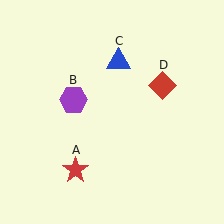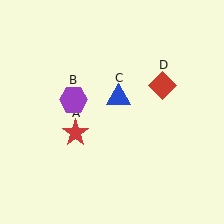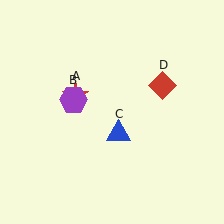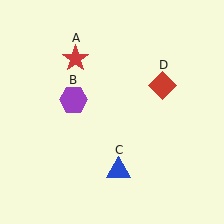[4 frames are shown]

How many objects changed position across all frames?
2 objects changed position: red star (object A), blue triangle (object C).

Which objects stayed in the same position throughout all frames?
Purple hexagon (object B) and red diamond (object D) remained stationary.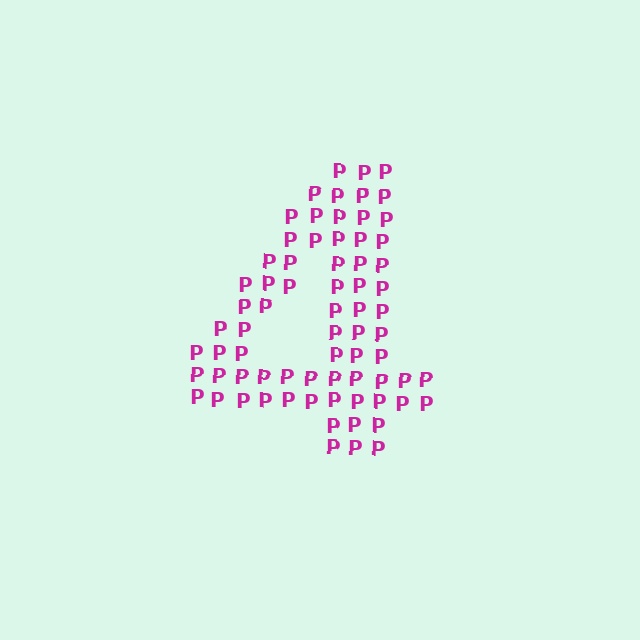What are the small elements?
The small elements are letter P's.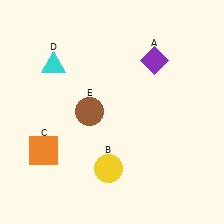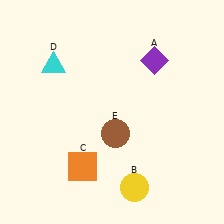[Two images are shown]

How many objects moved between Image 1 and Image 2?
3 objects moved between the two images.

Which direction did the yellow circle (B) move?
The yellow circle (B) moved right.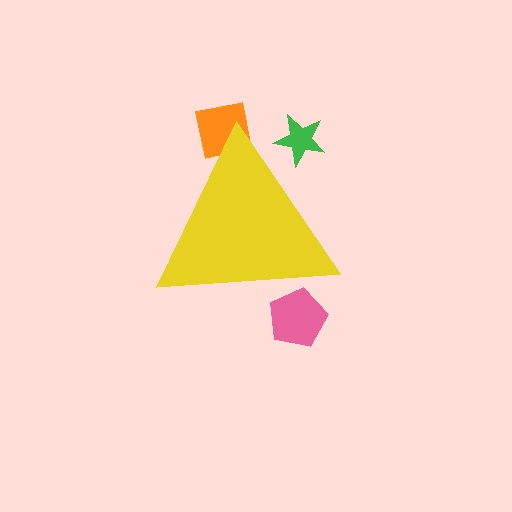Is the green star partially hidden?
Yes, the green star is partially hidden behind the yellow triangle.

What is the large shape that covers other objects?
A yellow triangle.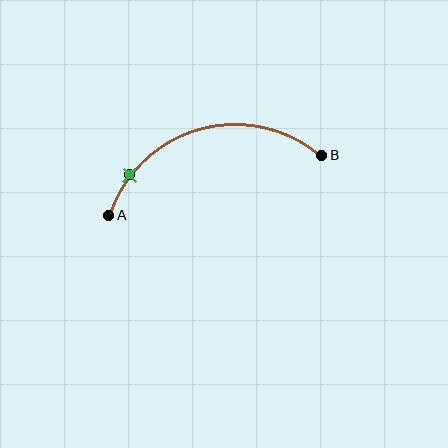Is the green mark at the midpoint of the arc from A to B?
No. The green mark lies on the arc but is closer to endpoint A. The arc midpoint would be at the point on the curve equidistant along the arc from both A and B.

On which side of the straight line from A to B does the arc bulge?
The arc bulges above the straight line connecting A and B.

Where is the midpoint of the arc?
The arc midpoint is the point on the curve farthest from the straight line joining A and B. It sits above that line.